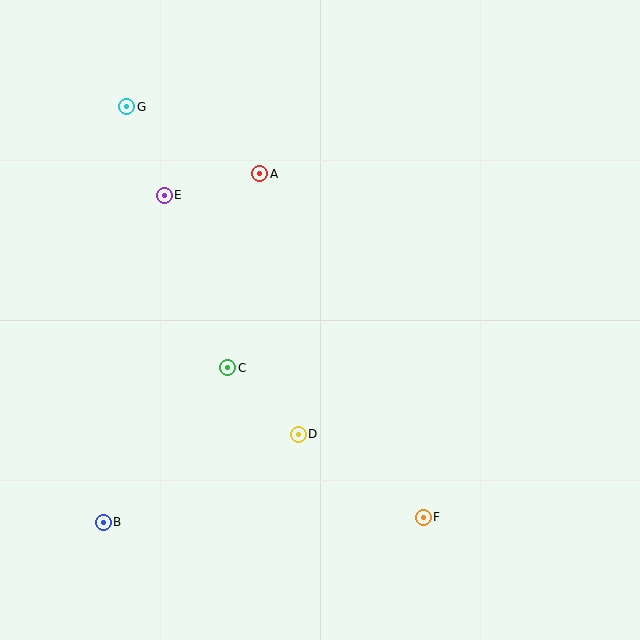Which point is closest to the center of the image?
Point C at (228, 368) is closest to the center.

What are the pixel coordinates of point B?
Point B is at (103, 522).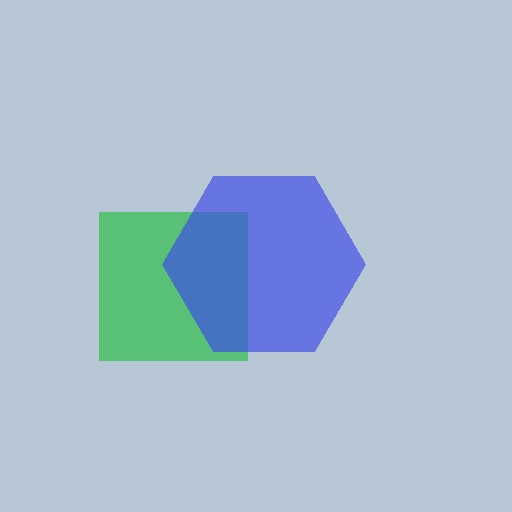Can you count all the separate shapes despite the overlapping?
Yes, there are 2 separate shapes.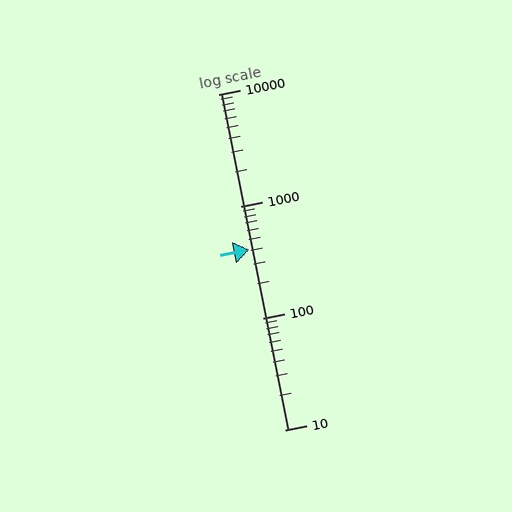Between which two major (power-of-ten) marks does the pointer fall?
The pointer is between 100 and 1000.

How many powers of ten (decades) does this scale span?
The scale spans 3 decades, from 10 to 10000.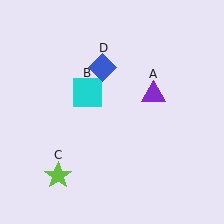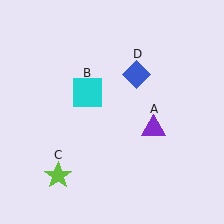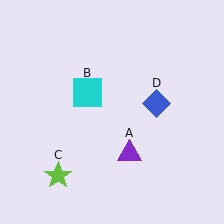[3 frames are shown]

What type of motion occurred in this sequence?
The purple triangle (object A), blue diamond (object D) rotated clockwise around the center of the scene.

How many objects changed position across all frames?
2 objects changed position: purple triangle (object A), blue diamond (object D).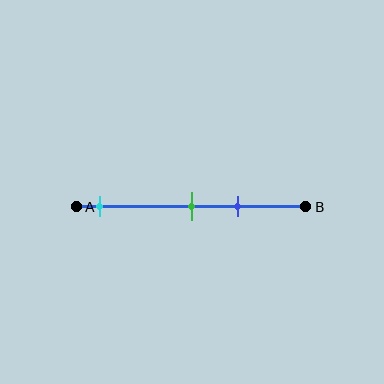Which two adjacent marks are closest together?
The green and blue marks are the closest adjacent pair.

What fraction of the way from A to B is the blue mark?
The blue mark is approximately 70% (0.7) of the way from A to B.